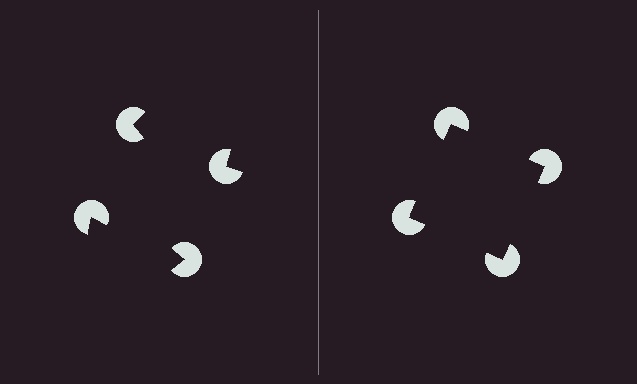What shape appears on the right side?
An illusory square.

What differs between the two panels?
The pac-man discs are positioned identically on both sides; only the wedge orientations differ. On the right they align to a square; on the left they are misaligned.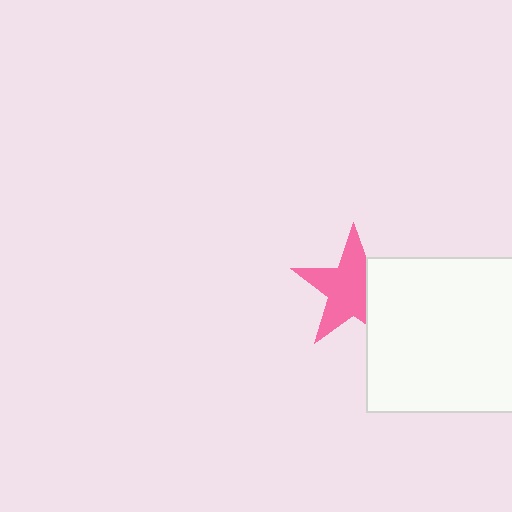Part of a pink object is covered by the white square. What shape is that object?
It is a star.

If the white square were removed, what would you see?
You would see the complete pink star.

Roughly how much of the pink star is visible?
Most of it is visible (roughly 67%).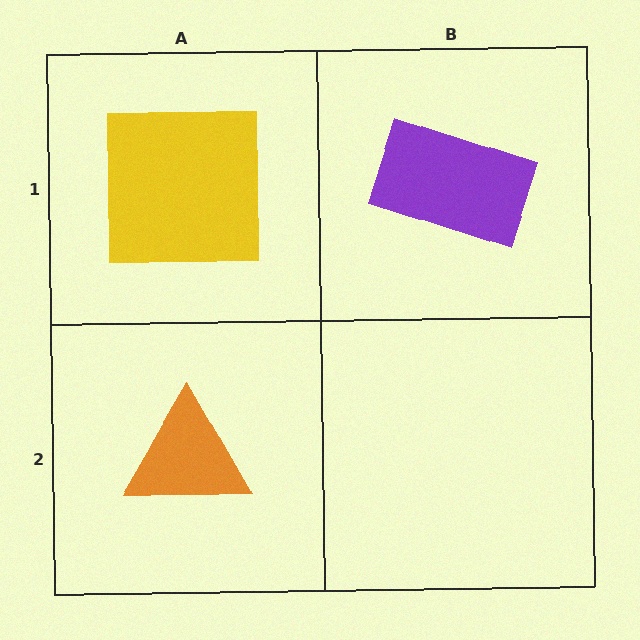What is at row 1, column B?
A purple rectangle.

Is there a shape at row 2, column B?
No, that cell is empty.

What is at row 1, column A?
A yellow square.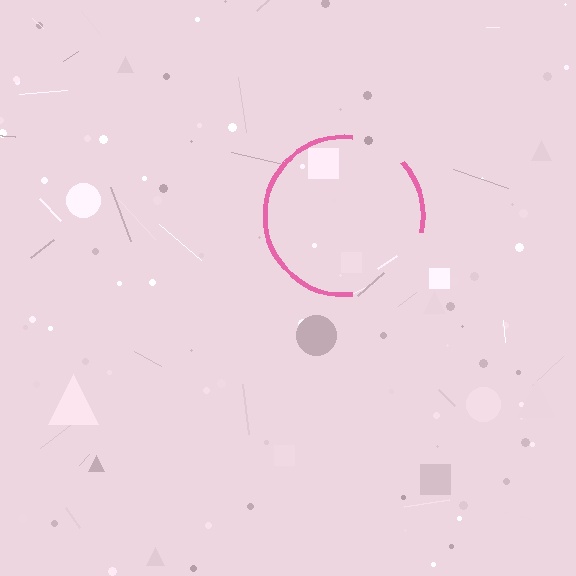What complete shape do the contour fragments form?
The contour fragments form a circle.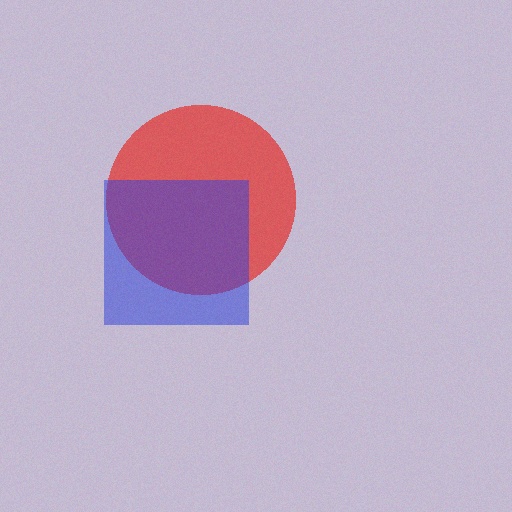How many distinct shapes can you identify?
There are 2 distinct shapes: a red circle, a blue square.